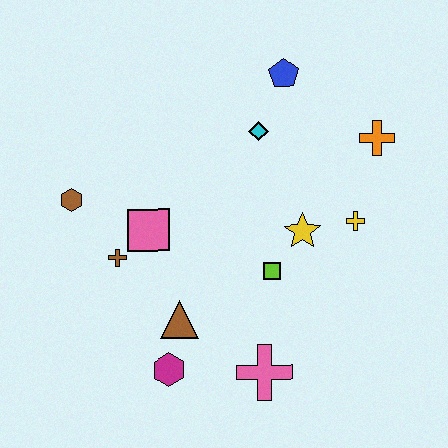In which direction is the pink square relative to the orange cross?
The pink square is to the left of the orange cross.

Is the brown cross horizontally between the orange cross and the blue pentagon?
No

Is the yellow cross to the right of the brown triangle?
Yes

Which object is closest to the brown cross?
The pink square is closest to the brown cross.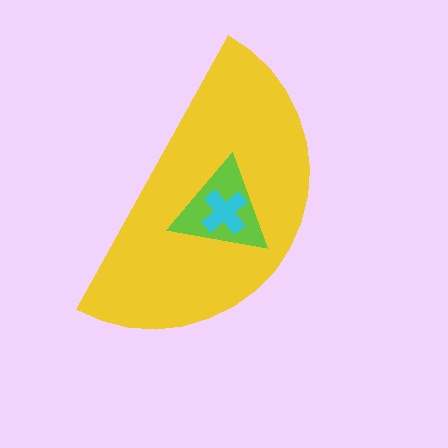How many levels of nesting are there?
3.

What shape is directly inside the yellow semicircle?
The lime triangle.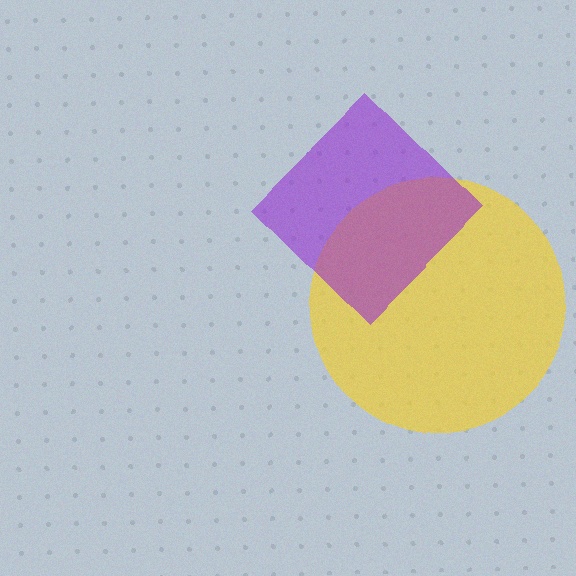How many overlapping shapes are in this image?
There are 2 overlapping shapes in the image.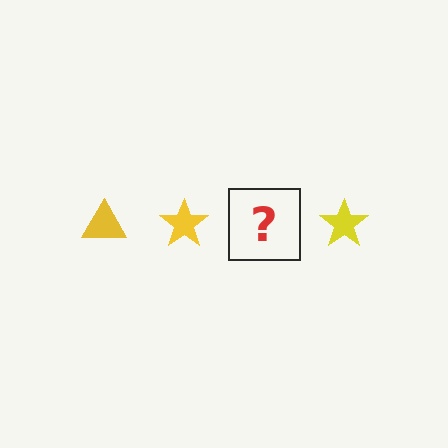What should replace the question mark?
The question mark should be replaced with a yellow triangle.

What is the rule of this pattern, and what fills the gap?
The rule is that the pattern cycles through triangle, star shapes in yellow. The gap should be filled with a yellow triangle.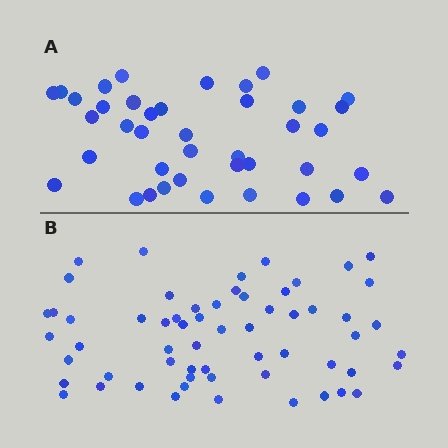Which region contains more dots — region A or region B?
Region B (the bottom region) has more dots.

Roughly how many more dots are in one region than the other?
Region B has approximately 20 more dots than region A.